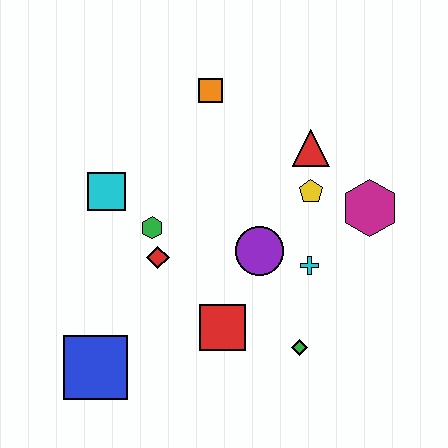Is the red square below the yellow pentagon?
Yes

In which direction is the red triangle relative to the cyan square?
The red triangle is to the right of the cyan square.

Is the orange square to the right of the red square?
No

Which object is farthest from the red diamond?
The magenta hexagon is farthest from the red diamond.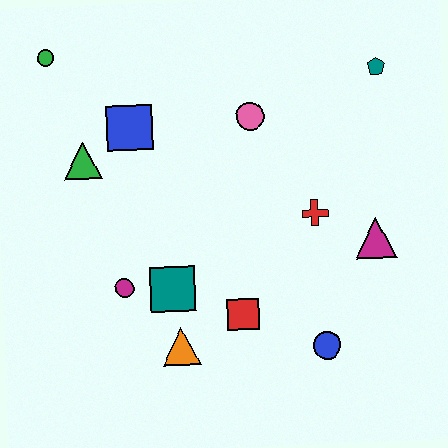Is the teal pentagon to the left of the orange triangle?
No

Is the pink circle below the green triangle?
No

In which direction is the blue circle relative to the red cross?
The blue circle is below the red cross.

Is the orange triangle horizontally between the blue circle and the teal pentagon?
No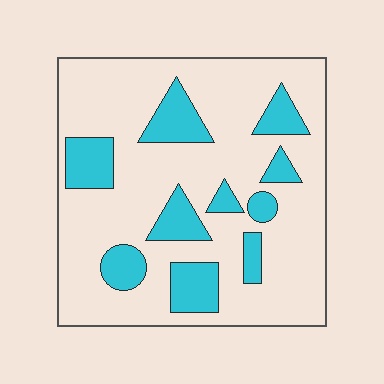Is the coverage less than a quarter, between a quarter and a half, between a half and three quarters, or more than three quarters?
Less than a quarter.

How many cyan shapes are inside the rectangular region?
10.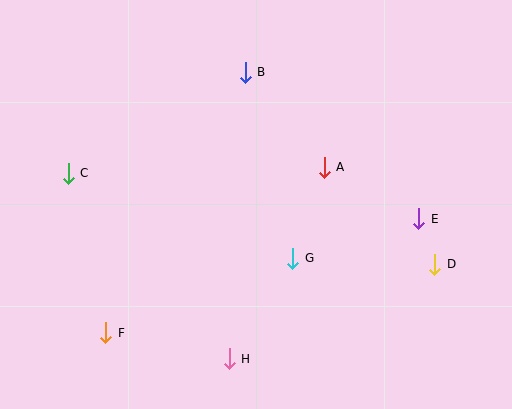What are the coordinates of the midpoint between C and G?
The midpoint between C and G is at (180, 216).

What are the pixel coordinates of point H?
Point H is at (229, 359).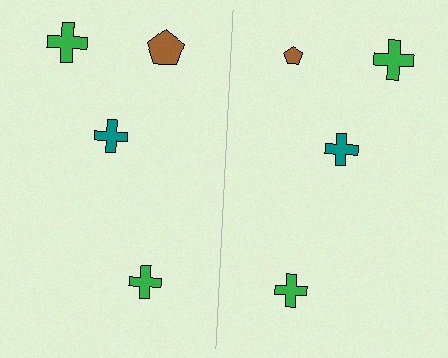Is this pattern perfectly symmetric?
No, the pattern is not perfectly symmetric. The brown pentagon on the right side has a different size than its mirror counterpart.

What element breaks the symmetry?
The brown pentagon on the right side has a different size than its mirror counterpart.